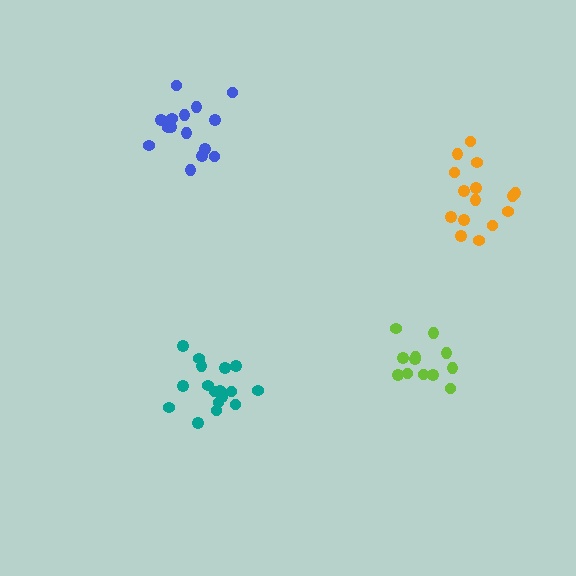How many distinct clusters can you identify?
There are 4 distinct clusters.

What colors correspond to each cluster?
The clusters are colored: lime, teal, blue, orange.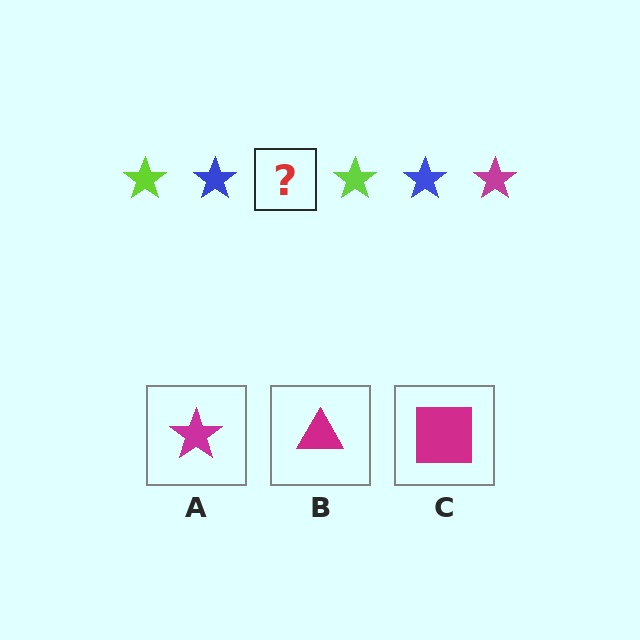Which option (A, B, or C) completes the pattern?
A.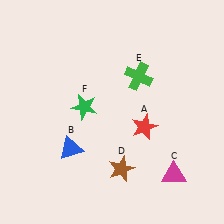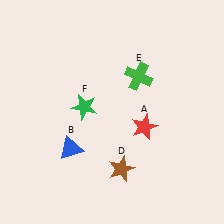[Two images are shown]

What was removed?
The magenta triangle (C) was removed in Image 2.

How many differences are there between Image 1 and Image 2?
There is 1 difference between the two images.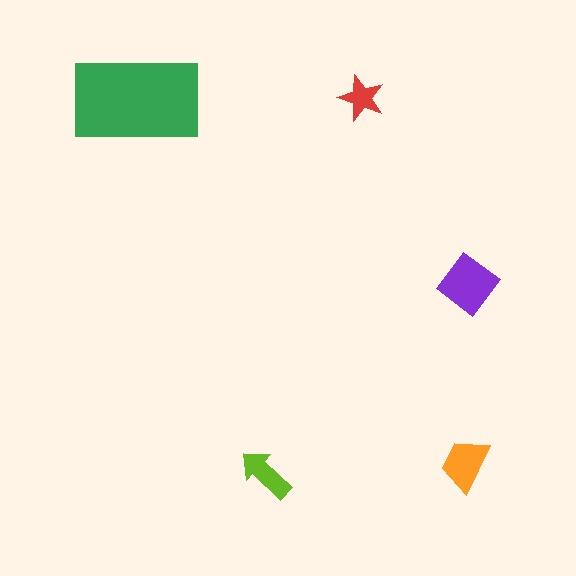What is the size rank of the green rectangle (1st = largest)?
1st.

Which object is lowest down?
The lime arrow is bottommost.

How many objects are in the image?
There are 5 objects in the image.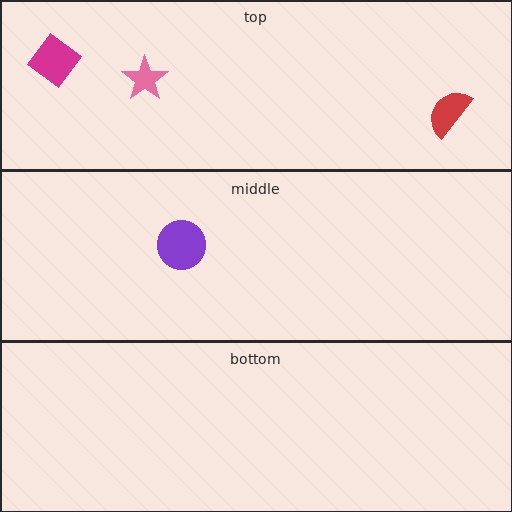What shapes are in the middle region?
The purple circle.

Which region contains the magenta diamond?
The top region.